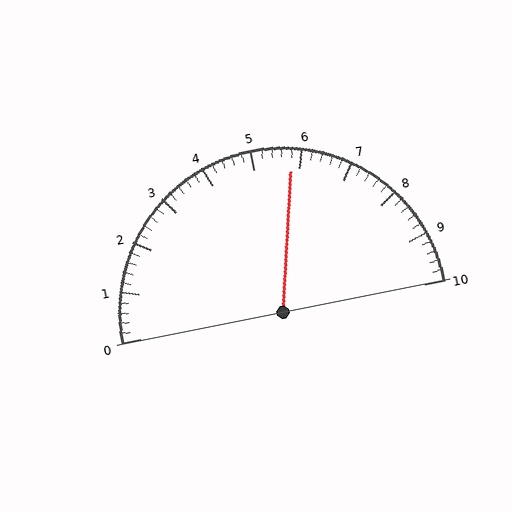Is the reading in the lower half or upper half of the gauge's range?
The reading is in the upper half of the range (0 to 10).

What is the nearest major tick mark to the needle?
The nearest major tick mark is 6.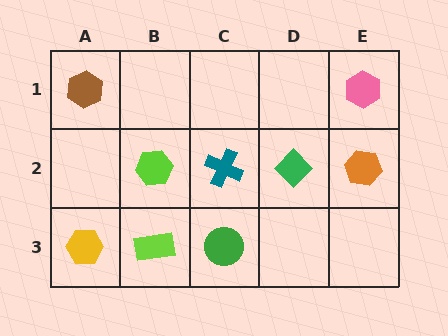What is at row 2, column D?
A green diamond.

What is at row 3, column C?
A green circle.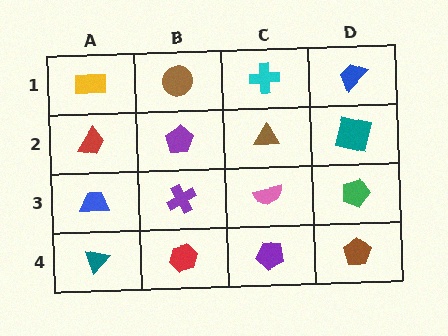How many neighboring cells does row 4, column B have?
3.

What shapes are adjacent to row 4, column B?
A purple cross (row 3, column B), a teal triangle (row 4, column A), a purple pentagon (row 4, column C).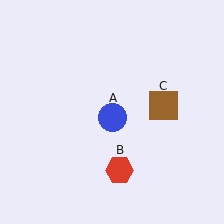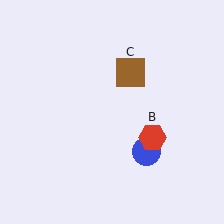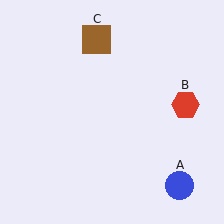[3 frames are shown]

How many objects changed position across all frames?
3 objects changed position: blue circle (object A), red hexagon (object B), brown square (object C).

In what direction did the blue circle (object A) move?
The blue circle (object A) moved down and to the right.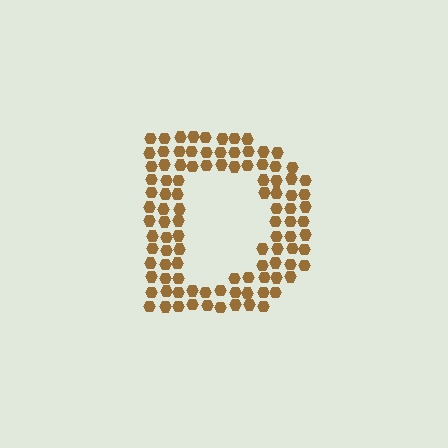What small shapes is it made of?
It is made of small hexagons.